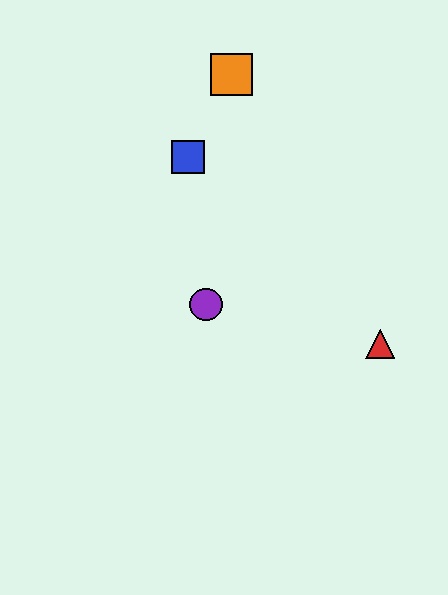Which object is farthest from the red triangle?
The orange square is farthest from the red triangle.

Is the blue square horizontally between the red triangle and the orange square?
No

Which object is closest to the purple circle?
The blue square is closest to the purple circle.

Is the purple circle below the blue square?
Yes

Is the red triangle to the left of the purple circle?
No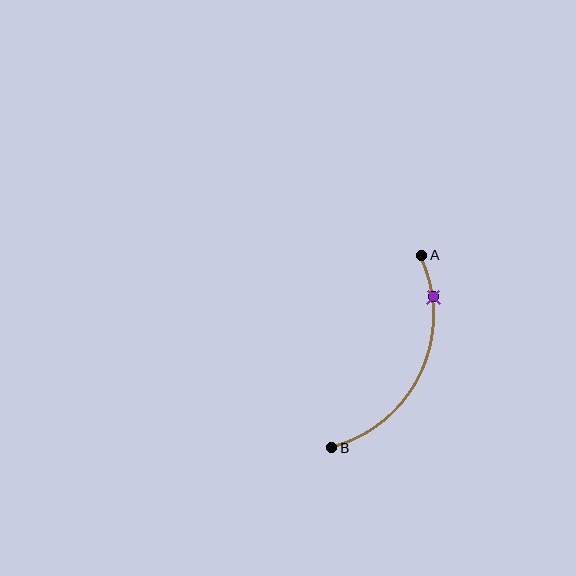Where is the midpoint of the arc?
The arc midpoint is the point on the curve farthest from the straight line joining A and B. It sits to the right of that line.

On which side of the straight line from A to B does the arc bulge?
The arc bulges to the right of the straight line connecting A and B.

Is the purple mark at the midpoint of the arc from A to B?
No. The purple mark lies on the arc but is closer to endpoint A. The arc midpoint would be at the point on the curve equidistant along the arc from both A and B.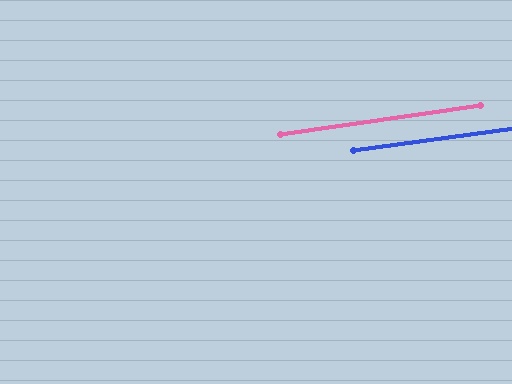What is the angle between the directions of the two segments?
Approximately 0 degrees.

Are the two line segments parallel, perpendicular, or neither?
Parallel — their directions differ by only 0.5°.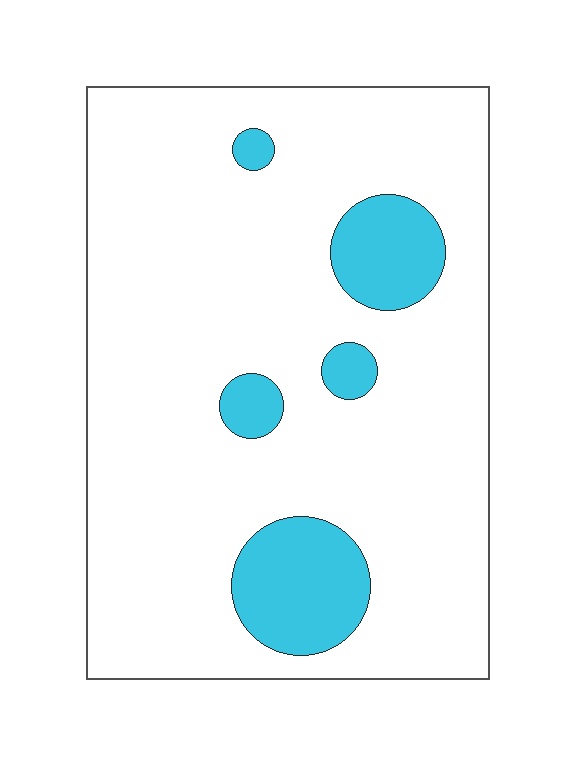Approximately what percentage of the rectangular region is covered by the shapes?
Approximately 15%.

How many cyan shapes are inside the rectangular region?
5.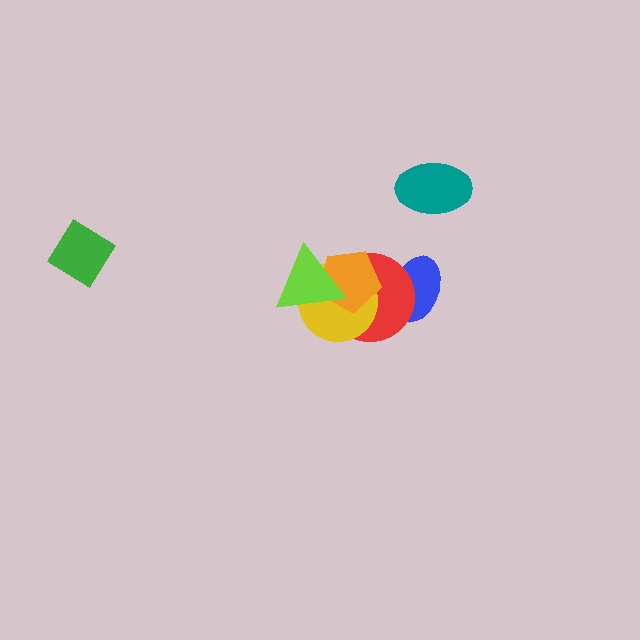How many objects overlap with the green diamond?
0 objects overlap with the green diamond.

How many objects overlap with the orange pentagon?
3 objects overlap with the orange pentagon.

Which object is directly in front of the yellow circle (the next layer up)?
The orange pentagon is directly in front of the yellow circle.